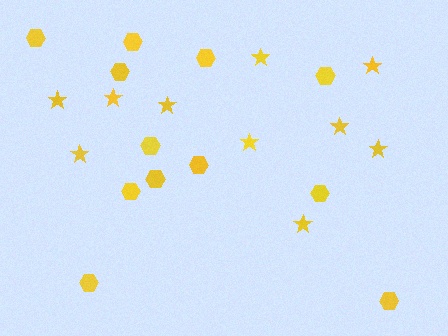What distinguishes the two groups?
There are 2 groups: one group of stars (10) and one group of hexagons (12).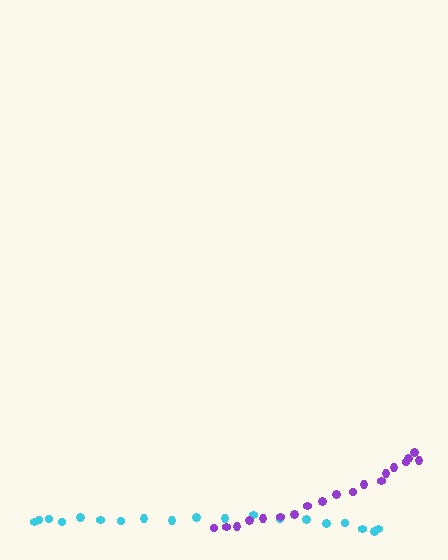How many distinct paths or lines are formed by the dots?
There are 2 distinct paths.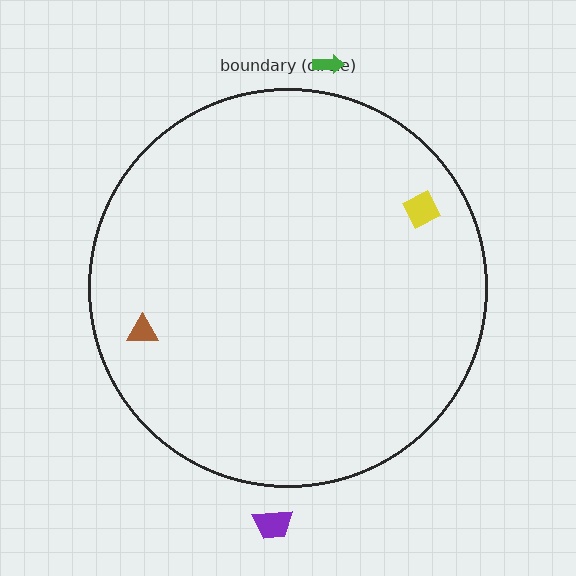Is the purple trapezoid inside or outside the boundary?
Outside.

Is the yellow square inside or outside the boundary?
Inside.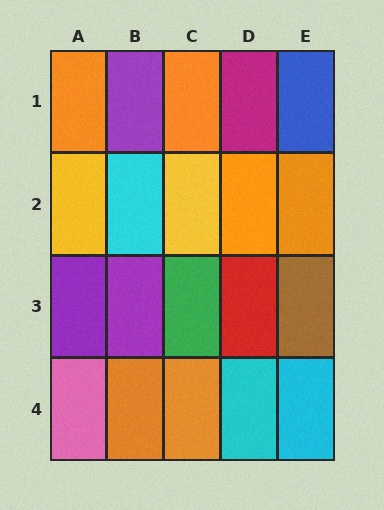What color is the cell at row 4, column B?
Orange.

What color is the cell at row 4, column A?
Pink.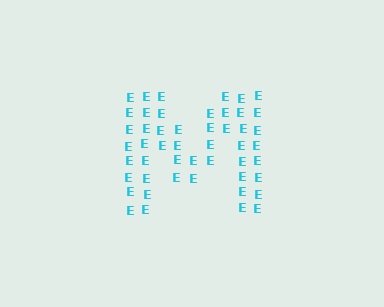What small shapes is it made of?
It is made of small letter E's.